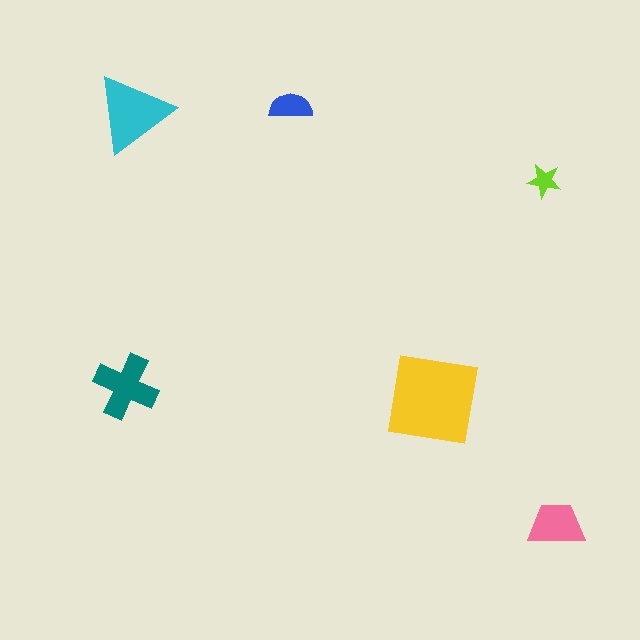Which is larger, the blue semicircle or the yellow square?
The yellow square.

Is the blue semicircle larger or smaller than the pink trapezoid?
Smaller.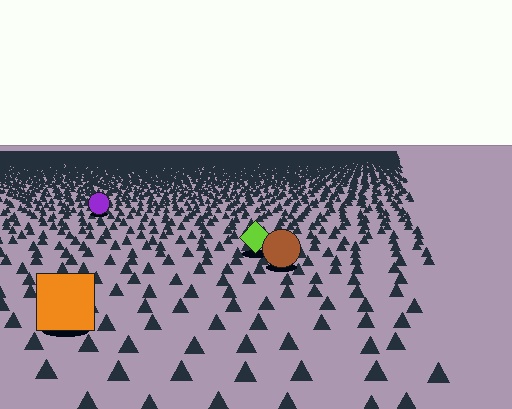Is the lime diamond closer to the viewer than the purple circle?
Yes. The lime diamond is closer — you can tell from the texture gradient: the ground texture is coarser near it.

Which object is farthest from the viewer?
The purple circle is farthest from the viewer. It appears smaller and the ground texture around it is denser.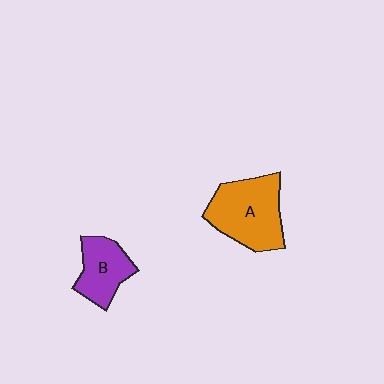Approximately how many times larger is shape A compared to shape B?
Approximately 1.6 times.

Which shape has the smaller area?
Shape B (purple).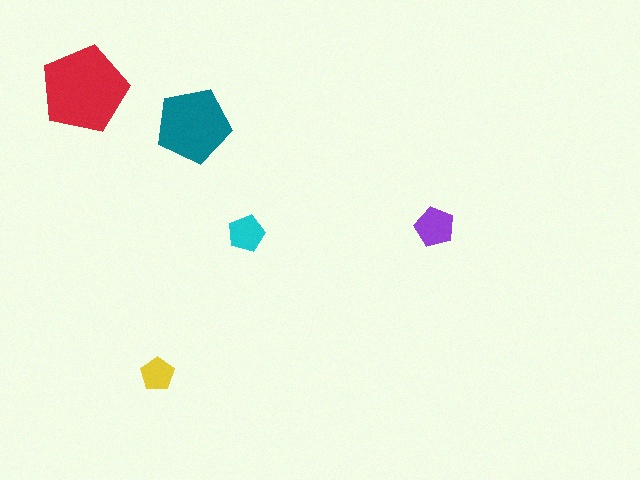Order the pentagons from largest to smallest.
the red one, the teal one, the purple one, the cyan one, the yellow one.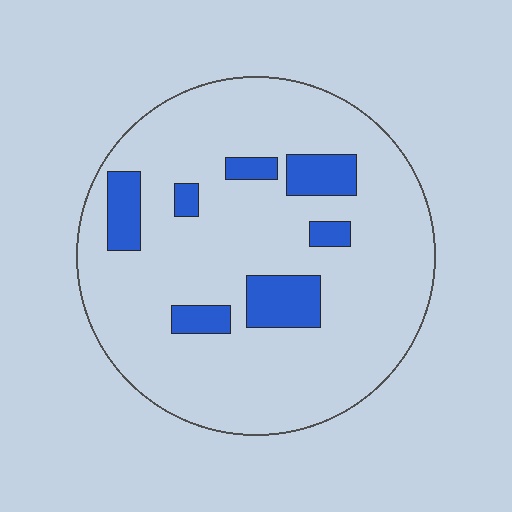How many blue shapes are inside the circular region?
7.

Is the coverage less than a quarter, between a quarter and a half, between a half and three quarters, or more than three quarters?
Less than a quarter.